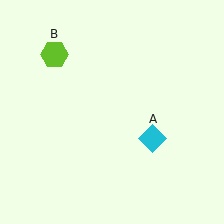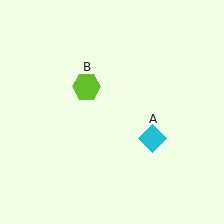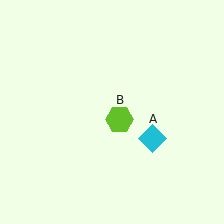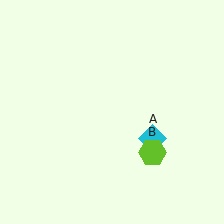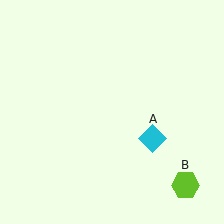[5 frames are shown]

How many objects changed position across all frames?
1 object changed position: lime hexagon (object B).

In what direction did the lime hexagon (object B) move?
The lime hexagon (object B) moved down and to the right.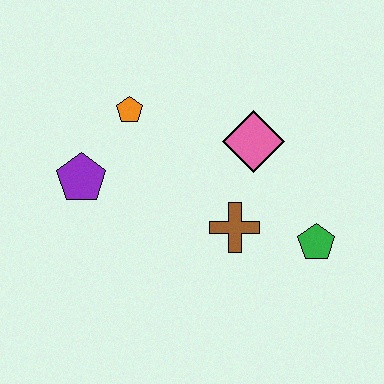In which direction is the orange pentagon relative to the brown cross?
The orange pentagon is above the brown cross.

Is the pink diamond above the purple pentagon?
Yes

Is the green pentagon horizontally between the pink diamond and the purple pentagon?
No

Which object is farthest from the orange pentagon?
The green pentagon is farthest from the orange pentagon.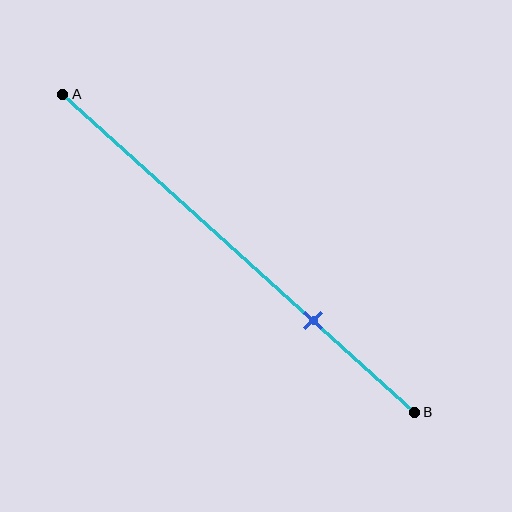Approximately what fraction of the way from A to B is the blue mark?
The blue mark is approximately 70% of the way from A to B.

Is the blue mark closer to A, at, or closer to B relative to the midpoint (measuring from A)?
The blue mark is closer to point B than the midpoint of segment AB.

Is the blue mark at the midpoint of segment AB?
No, the mark is at about 70% from A, not at the 50% midpoint.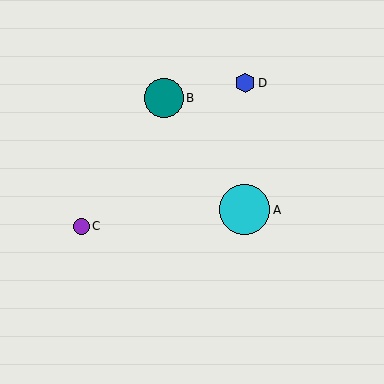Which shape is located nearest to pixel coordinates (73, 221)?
The purple circle (labeled C) at (81, 226) is nearest to that location.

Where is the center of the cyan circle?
The center of the cyan circle is at (245, 210).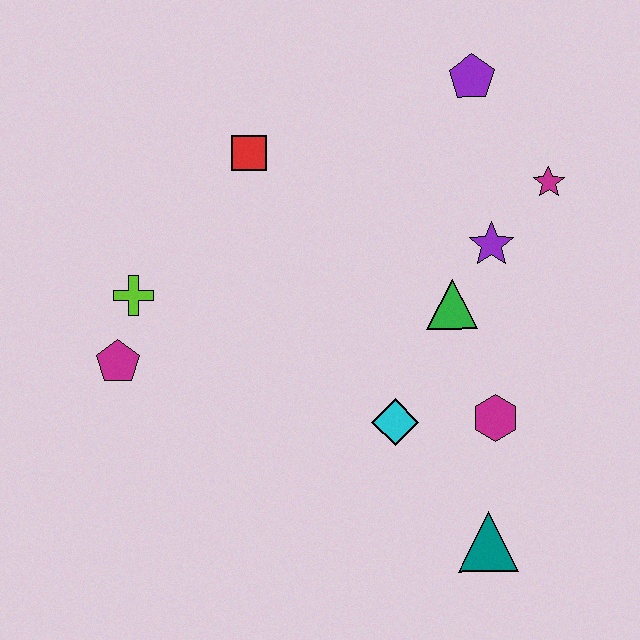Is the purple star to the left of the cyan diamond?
No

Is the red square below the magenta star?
No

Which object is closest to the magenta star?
The purple star is closest to the magenta star.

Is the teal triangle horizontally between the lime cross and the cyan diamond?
No